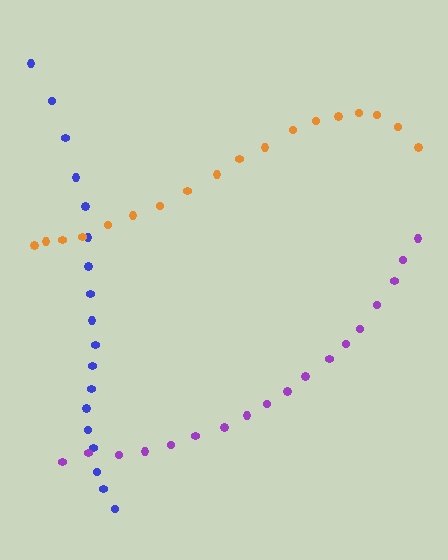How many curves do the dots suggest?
There are 3 distinct paths.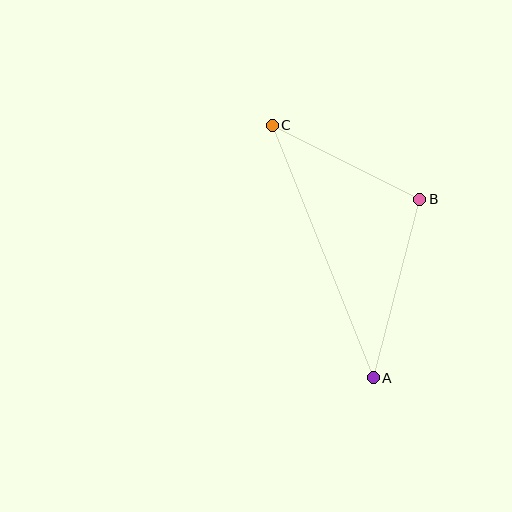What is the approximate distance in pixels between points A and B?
The distance between A and B is approximately 184 pixels.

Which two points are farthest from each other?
Points A and C are farthest from each other.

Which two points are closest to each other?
Points B and C are closest to each other.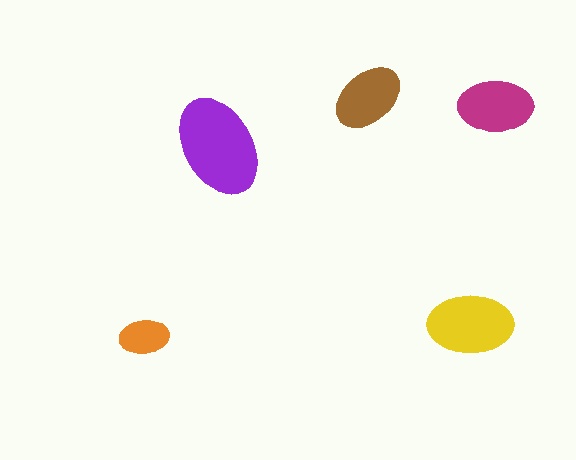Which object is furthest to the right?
The magenta ellipse is rightmost.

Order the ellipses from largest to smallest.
the purple one, the yellow one, the magenta one, the brown one, the orange one.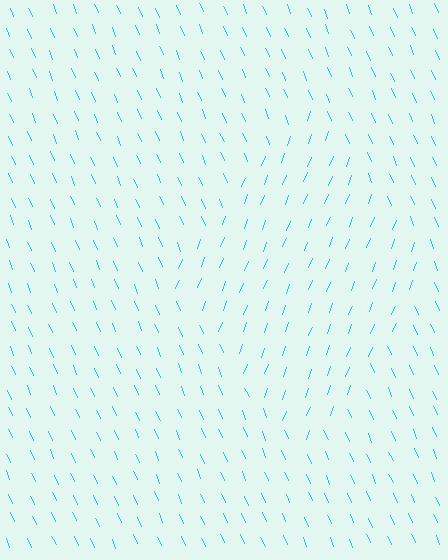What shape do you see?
I see a diamond.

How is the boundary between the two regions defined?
The boundary is defined purely by a change in line orientation (approximately 45 degrees difference). All lines are the same color and thickness.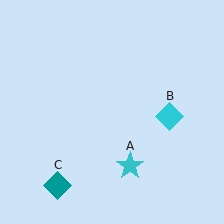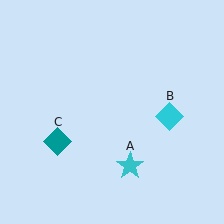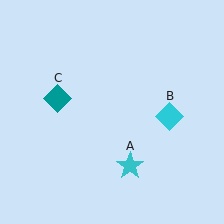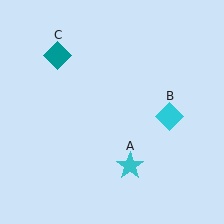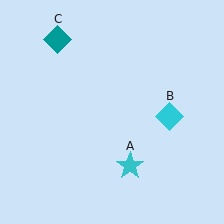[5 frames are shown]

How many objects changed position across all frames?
1 object changed position: teal diamond (object C).